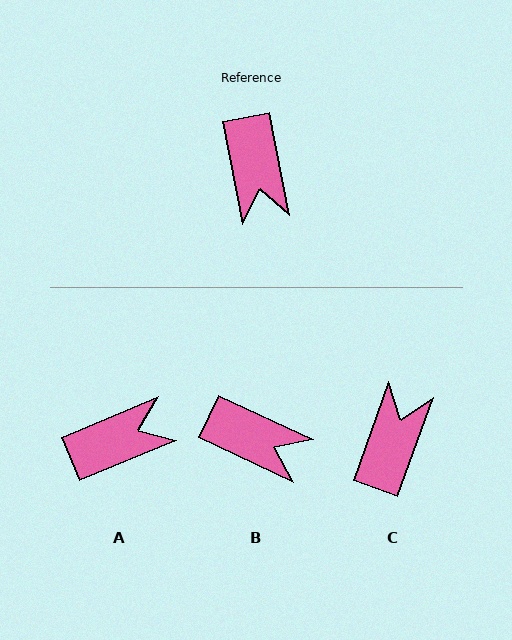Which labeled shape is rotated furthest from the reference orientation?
C, about 149 degrees away.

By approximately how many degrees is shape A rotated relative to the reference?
Approximately 102 degrees counter-clockwise.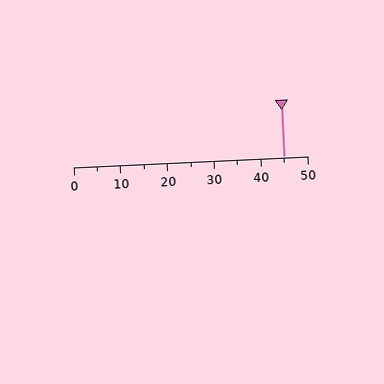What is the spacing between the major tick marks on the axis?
The major ticks are spaced 10 apart.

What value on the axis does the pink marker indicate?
The marker indicates approximately 45.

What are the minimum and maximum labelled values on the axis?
The axis runs from 0 to 50.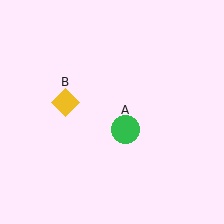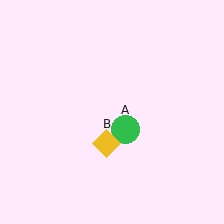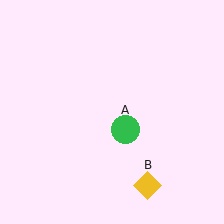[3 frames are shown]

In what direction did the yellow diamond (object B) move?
The yellow diamond (object B) moved down and to the right.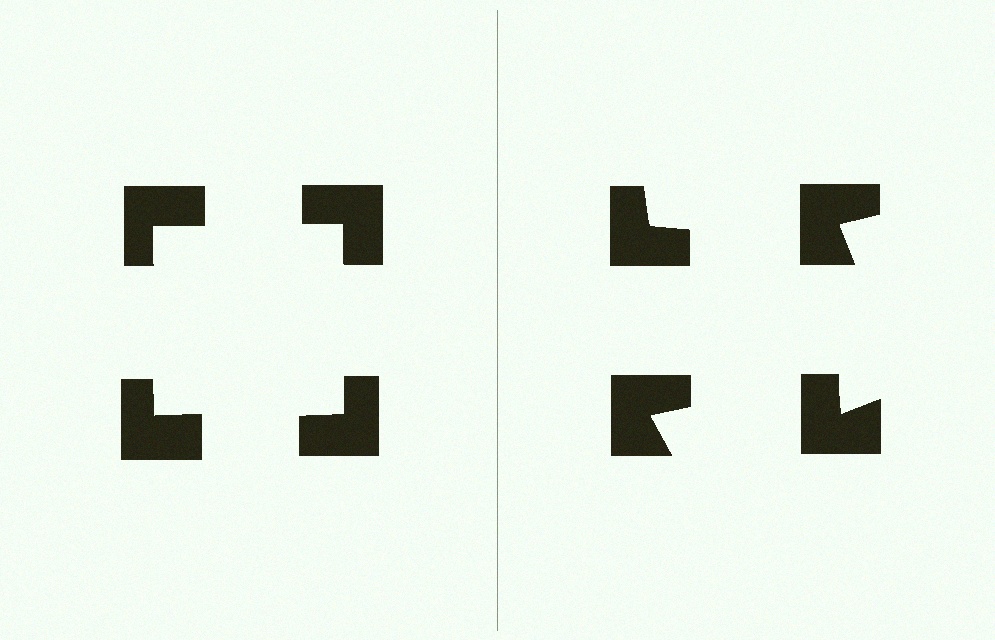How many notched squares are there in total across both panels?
8 — 4 on each side.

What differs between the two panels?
The notched squares are positioned identically on both sides; only the wedge orientations differ. On the left they align to a square; on the right they are misaligned.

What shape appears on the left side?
An illusory square.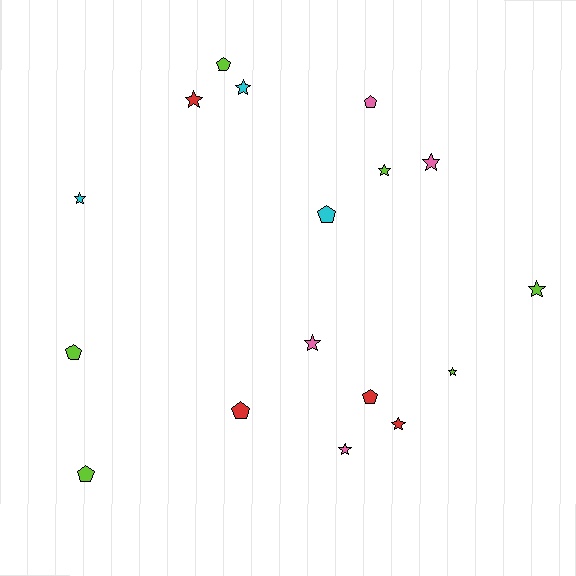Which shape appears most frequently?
Star, with 10 objects.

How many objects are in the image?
There are 17 objects.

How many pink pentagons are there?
There is 1 pink pentagon.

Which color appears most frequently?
Lime, with 6 objects.